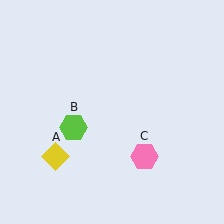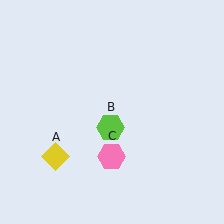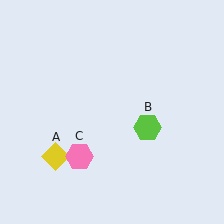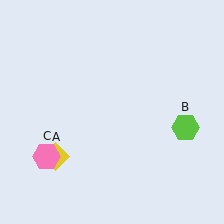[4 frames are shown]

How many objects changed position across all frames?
2 objects changed position: lime hexagon (object B), pink hexagon (object C).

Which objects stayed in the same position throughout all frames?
Yellow diamond (object A) remained stationary.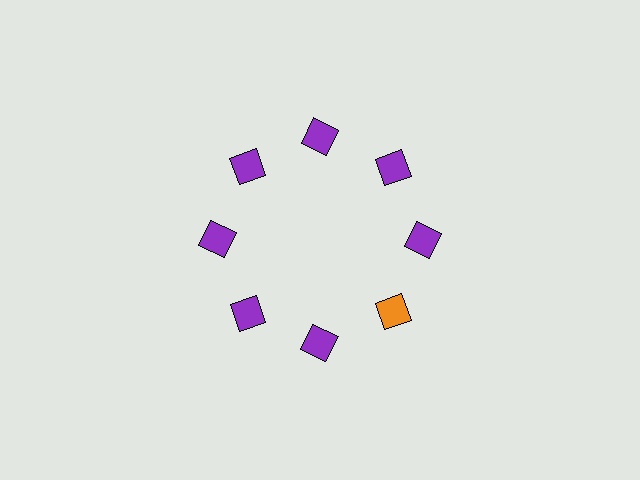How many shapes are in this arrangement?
There are 8 shapes arranged in a ring pattern.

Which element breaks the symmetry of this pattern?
The orange diamond at roughly the 4 o'clock position breaks the symmetry. All other shapes are purple diamonds.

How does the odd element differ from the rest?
It has a different color: orange instead of purple.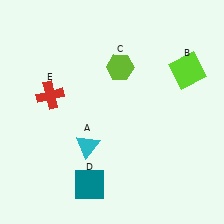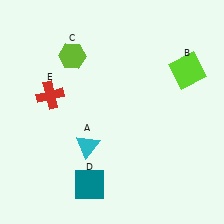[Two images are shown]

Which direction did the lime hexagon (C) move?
The lime hexagon (C) moved left.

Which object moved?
The lime hexagon (C) moved left.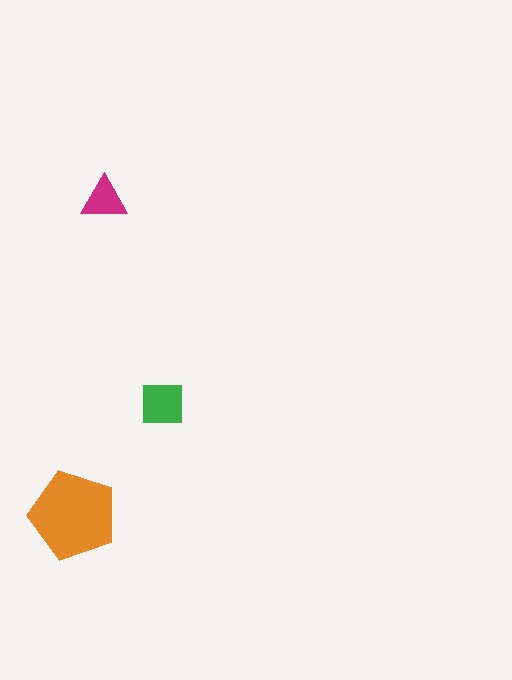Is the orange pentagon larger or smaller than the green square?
Larger.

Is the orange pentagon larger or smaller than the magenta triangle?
Larger.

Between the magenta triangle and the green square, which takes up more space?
The green square.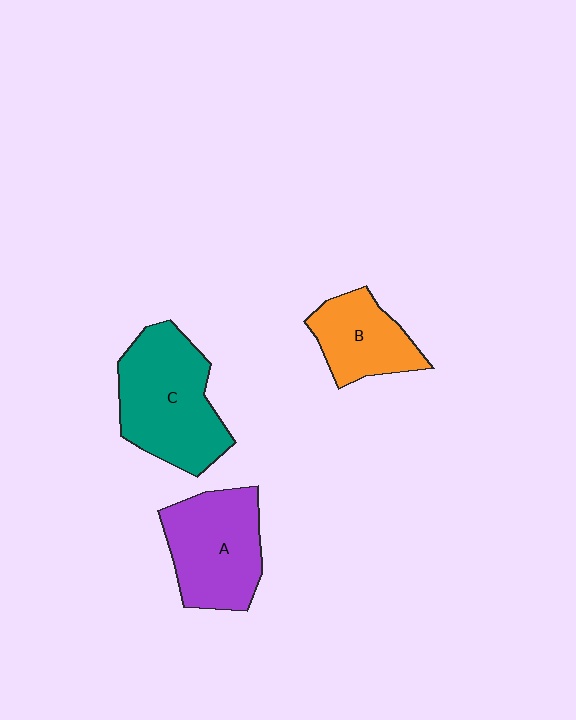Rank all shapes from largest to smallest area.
From largest to smallest: C (teal), A (purple), B (orange).